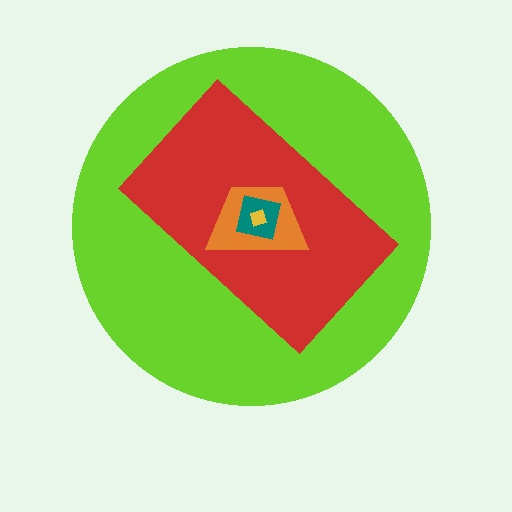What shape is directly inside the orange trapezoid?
The teal square.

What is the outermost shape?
The lime circle.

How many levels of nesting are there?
5.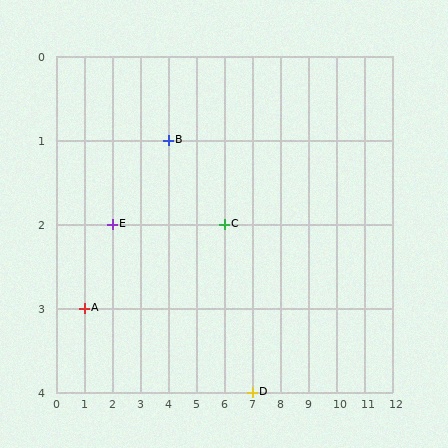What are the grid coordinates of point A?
Point A is at grid coordinates (1, 3).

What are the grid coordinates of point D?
Point D is at grid coordinates (7, 4).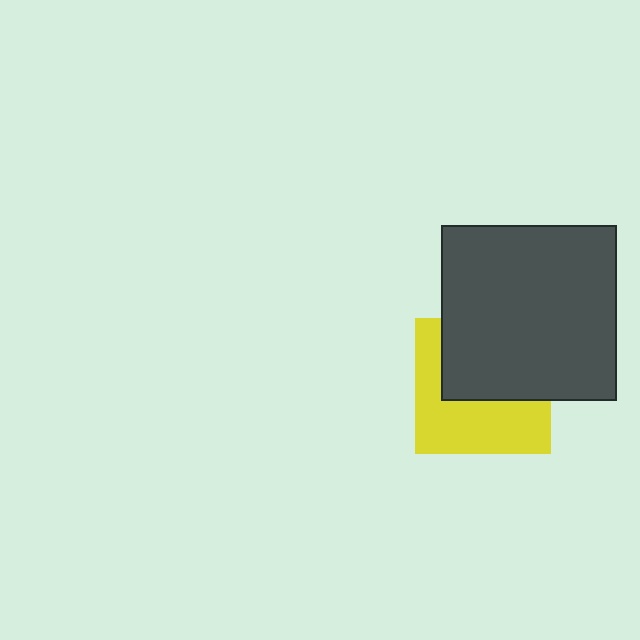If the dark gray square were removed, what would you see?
You would see the complete yellow square.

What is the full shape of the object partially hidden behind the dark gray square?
The partially hidden object is a yellow square.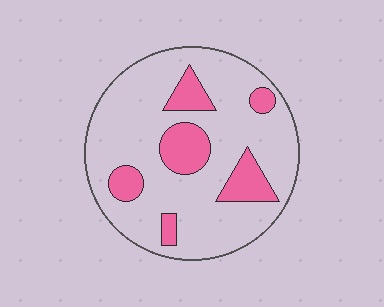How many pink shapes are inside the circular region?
6.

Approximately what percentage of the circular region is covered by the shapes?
Approximately 20%.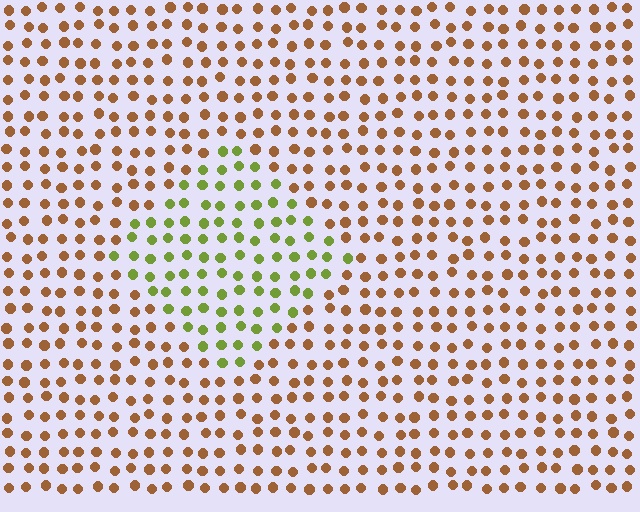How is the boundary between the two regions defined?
The boundary is defined purely by a slight shift in hue (about 59 degrees). Spacing, size, and orientation are identical on both sides.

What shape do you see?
I see a diamond.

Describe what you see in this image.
The image is filled with small brown elements in a uniform arrangement. A diamond-shaped region is visible where the elements are tinted to a slightly different hue, forming a subtle color boundary.